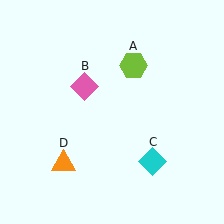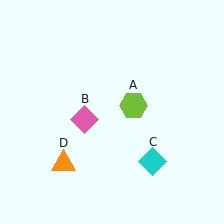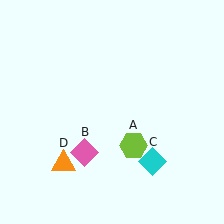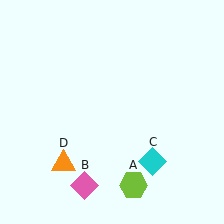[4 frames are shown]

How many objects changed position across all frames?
2 objects changed position: lime hexagon (object A), pink diamond (object B).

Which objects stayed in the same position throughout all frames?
Cyan diamond (object C) and orange triangle (object D) remained stationary.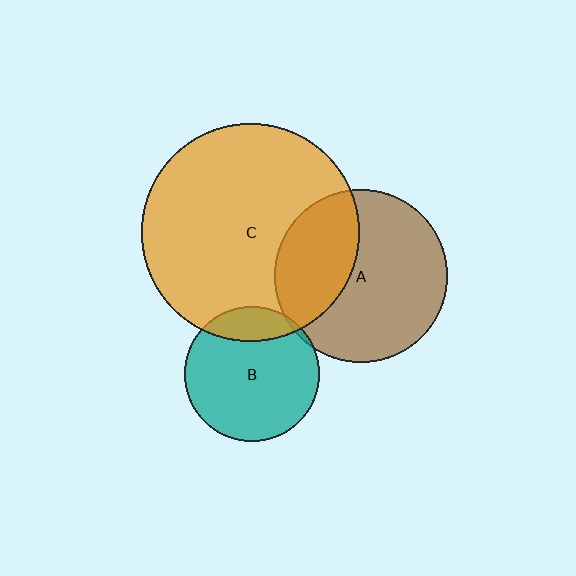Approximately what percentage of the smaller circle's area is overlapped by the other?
Approximately 5%.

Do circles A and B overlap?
Yes.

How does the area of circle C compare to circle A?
Approximately 1.6 times.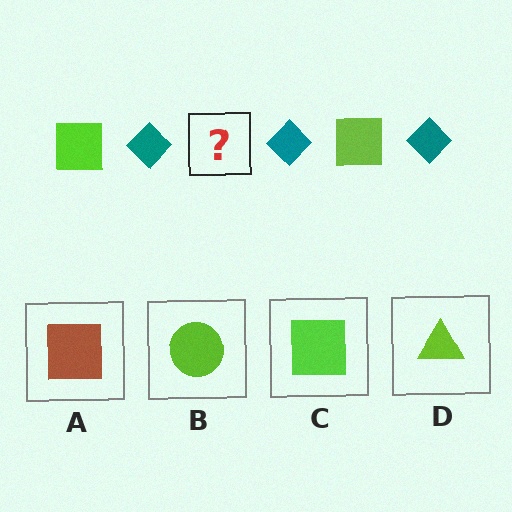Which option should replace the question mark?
Option C.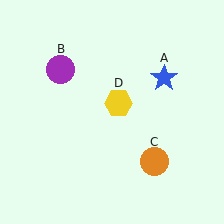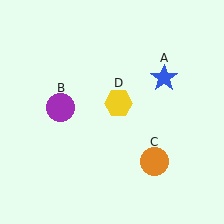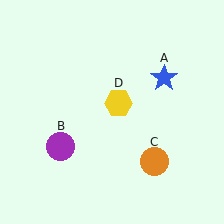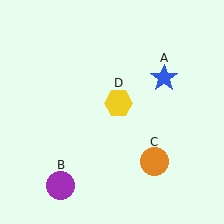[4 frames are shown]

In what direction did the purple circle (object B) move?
The purple circle (object B) moved down.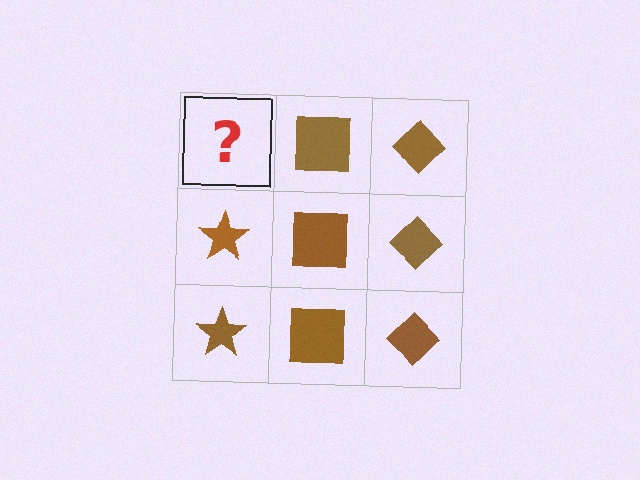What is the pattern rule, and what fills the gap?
The rule is that each column has a consistent shape. The gap should be filled with a brown star.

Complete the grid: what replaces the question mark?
The question mark should be replaced with a brown star.